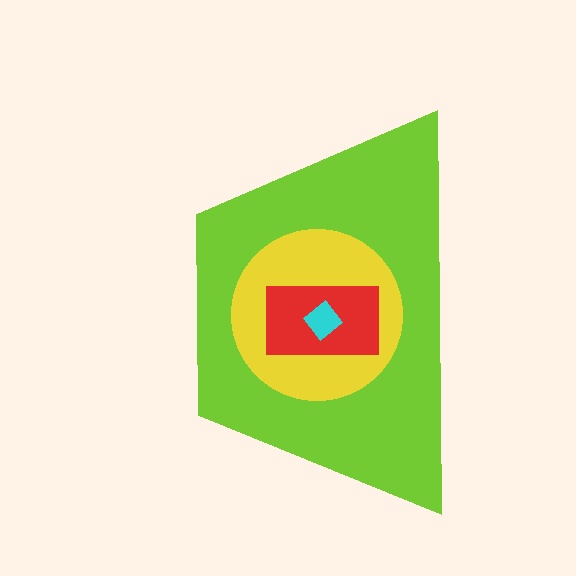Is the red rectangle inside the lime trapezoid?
Yes.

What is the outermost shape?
The lime trapezoid.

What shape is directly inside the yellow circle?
The red rectangle.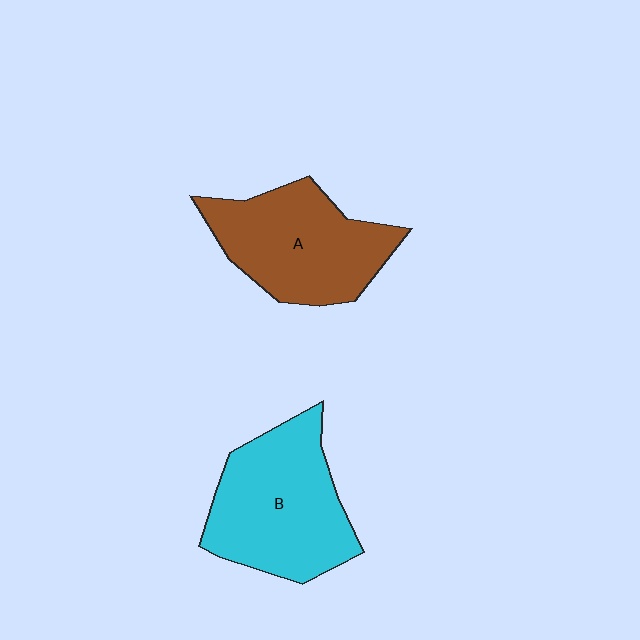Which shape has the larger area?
Shape B (cyan).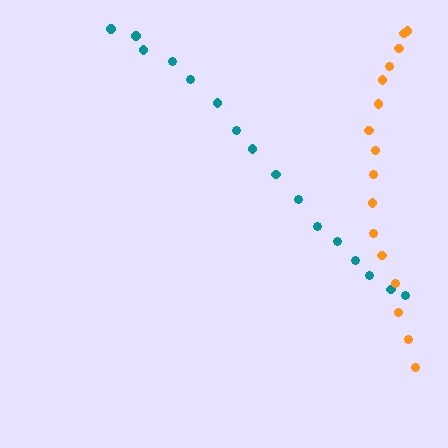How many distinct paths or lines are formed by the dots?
There are 2 distinct paths.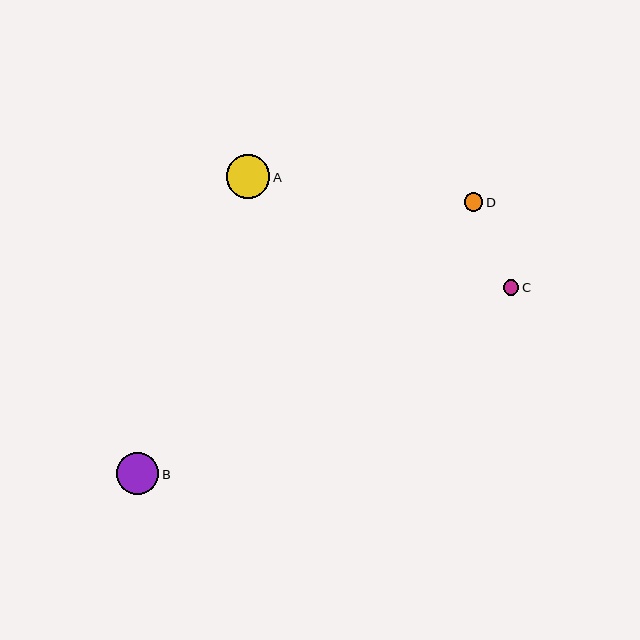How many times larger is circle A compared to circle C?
Circle A is approximately 2.8 times the size of circle C.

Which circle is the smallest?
Circle C is the smallest with a size of approximately 16 pixels.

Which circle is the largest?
Circle A is the largest with a size of approximately 44 pixels.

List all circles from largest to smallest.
From largest to smallest: A, B, D, C.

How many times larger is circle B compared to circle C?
Circle B is approximately 2.7 times the size of circle C.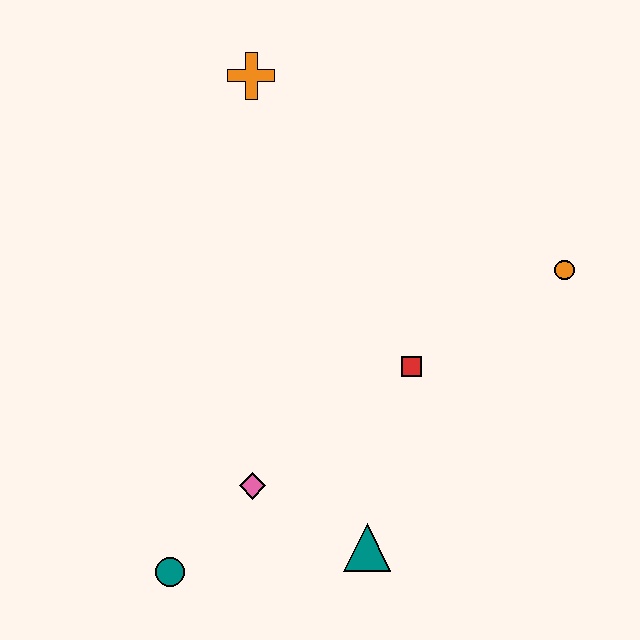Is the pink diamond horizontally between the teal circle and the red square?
Yes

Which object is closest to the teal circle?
The pink diamond is closest to the teal circle.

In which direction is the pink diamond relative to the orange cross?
The pink diamond is below the orange cross.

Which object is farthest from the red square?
The orange cross is farthest from the red square.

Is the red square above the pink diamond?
Yes